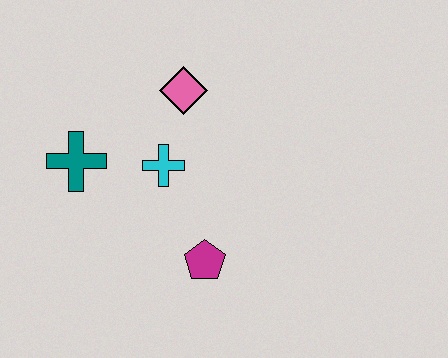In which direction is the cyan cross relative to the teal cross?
The cyan cross is to the right of the teal cross.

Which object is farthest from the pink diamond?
The magenta pentagon is farthest from the pink diamond.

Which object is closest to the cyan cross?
The pink diamond is closest to the cyan cross.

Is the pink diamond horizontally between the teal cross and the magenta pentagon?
Yes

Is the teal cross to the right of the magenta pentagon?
No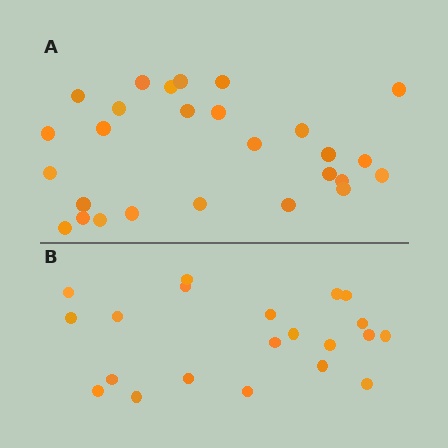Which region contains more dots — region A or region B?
Region A (the top region) has more dots.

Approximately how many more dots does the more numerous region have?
Region A has about 6 more dots than region B.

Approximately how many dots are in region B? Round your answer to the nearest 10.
About 20 dots. (The exact count is 21, which rounds to 20.)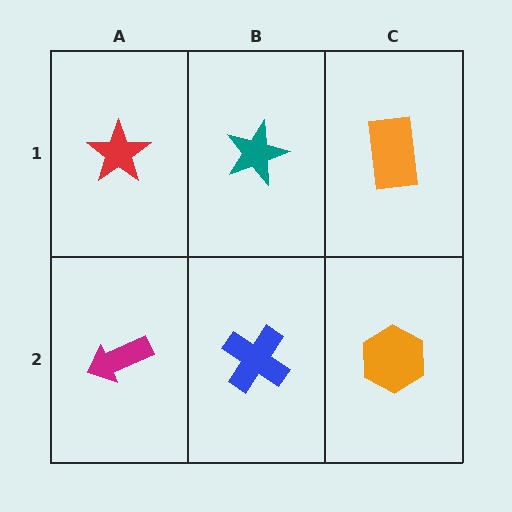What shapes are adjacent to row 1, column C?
An orange hexagon (row 2, column C), a teal star (row 1, column B).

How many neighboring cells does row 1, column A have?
2.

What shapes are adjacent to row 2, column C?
An orange rectangle (row 1, column C), a blue cross (row 2, column B).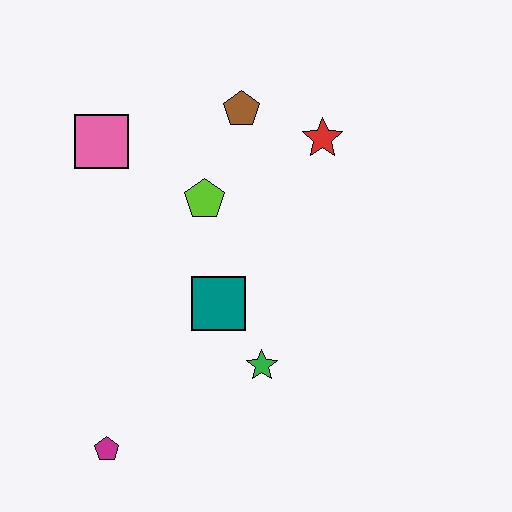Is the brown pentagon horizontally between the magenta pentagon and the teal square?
No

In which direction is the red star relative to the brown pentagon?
The red star is to the right of the brown pentagon.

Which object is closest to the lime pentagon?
The brown pentagon is closest to the lime pentagon.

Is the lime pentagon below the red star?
Yes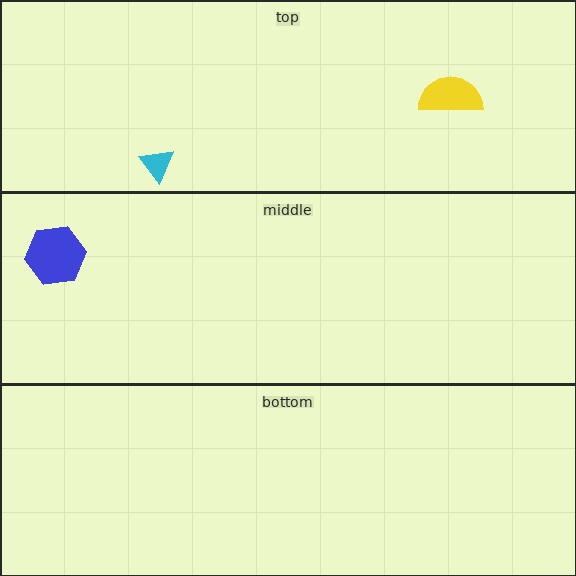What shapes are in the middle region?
The blue hexagon.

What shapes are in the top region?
The cyan triangle, the yellow semicircle.